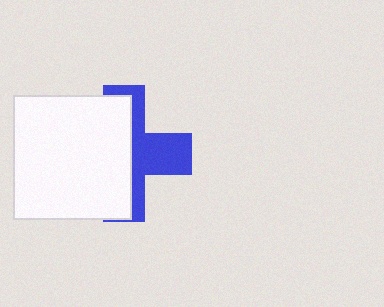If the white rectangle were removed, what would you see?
You would see the complete blue cross.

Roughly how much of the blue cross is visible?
A small part of it is visible (roughly 43%).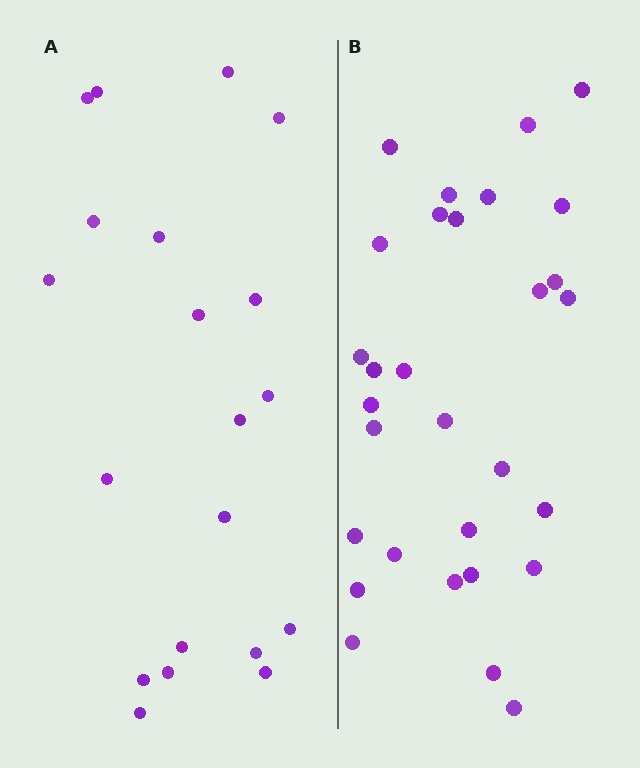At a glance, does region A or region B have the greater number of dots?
Region B (the right region) has more dots.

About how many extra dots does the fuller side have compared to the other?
Region B has roughly 10 or so more dots than region A.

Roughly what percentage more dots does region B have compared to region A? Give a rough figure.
About 50% more.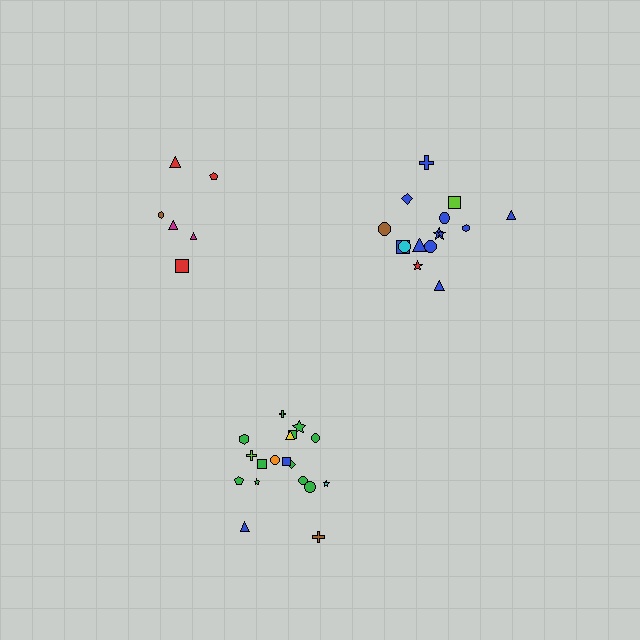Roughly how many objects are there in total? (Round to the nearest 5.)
Roughly 40 objects in total.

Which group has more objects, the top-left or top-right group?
The top-right group.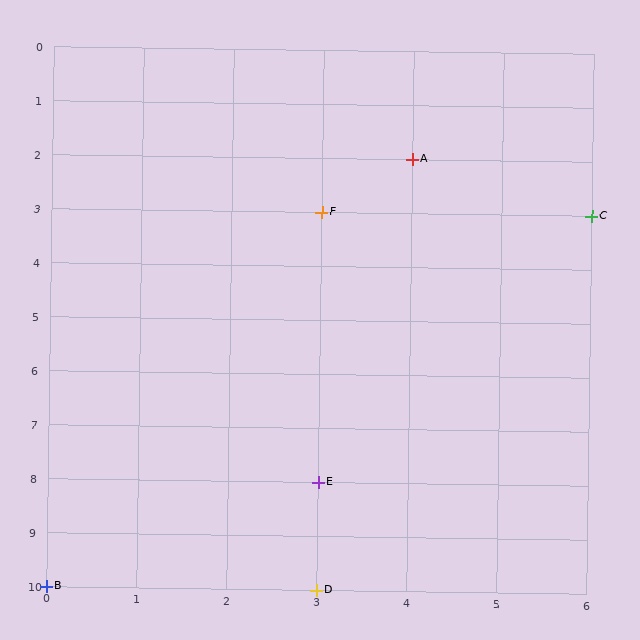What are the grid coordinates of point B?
Point B is at grid coordinates (0, 10).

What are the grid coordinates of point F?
Point F is at grid coordinates (3, 3).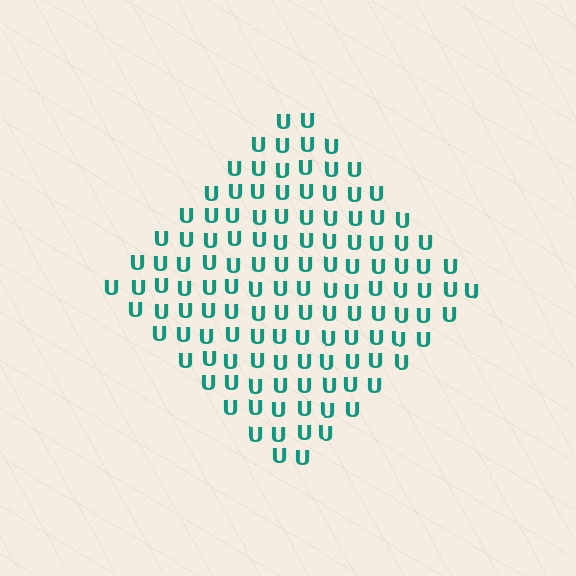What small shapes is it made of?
It is made of small letter U's.